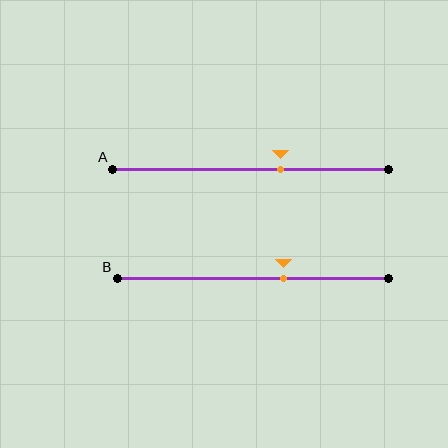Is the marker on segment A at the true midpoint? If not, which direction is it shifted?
No, the marker on segment A is shifted to the right by about 11% of the segment length.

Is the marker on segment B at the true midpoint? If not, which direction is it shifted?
No, the marker on segment B is shifted to the right by about 11% of the segment length.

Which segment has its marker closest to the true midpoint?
Segment A has its marker closest to the true midpoint.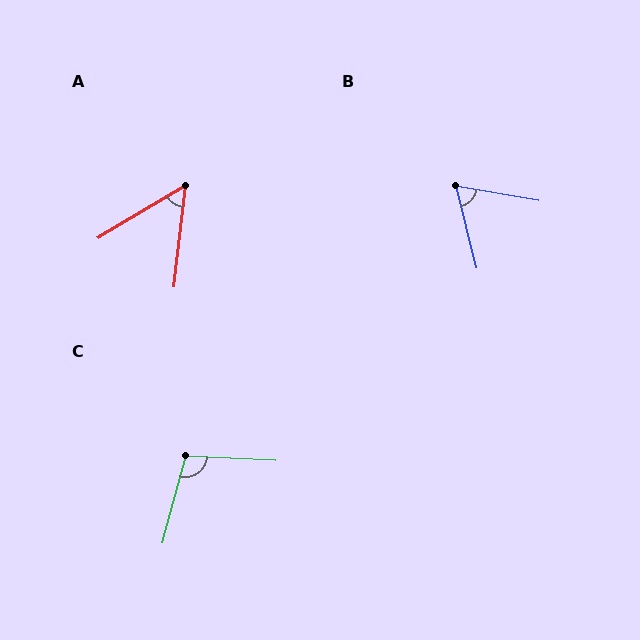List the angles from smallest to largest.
A (52°), B (66°), C (102°).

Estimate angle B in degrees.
Approximately 66 degrees.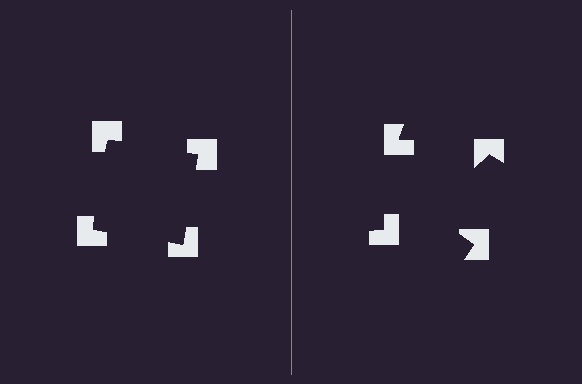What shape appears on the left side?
An illusory square.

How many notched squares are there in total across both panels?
8 — 4 on each side.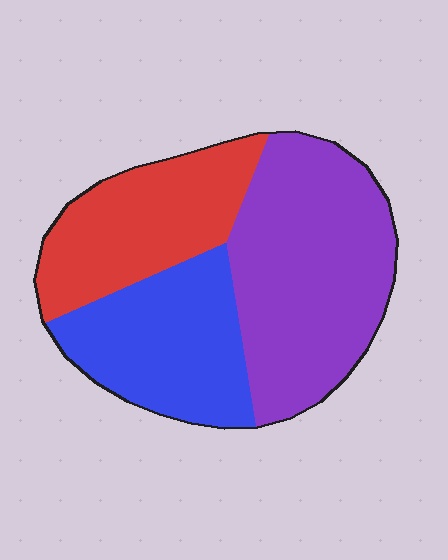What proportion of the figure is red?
Red covers around 25% of the figure.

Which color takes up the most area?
Purple, at roughly 45%.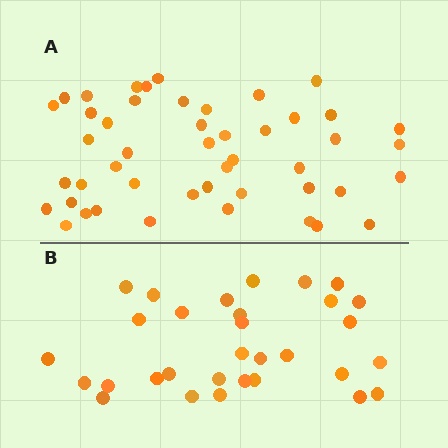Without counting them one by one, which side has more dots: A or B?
Region A (the top region) has more dots.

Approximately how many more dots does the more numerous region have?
Region A has approximately 15 more dots than region B.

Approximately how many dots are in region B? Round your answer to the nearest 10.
About 30 dots. (The exact count is 31, which rounds to 30.)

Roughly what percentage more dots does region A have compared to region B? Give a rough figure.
About 50% more.